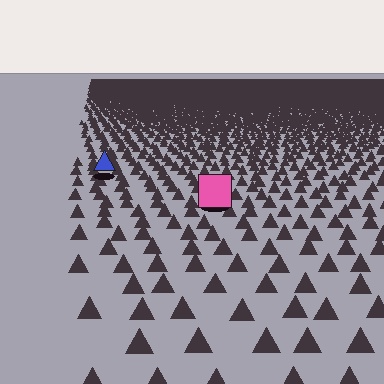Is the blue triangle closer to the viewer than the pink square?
No. The pink square is closer — you can tell from the texture gradient: the ground texture is coarser near it.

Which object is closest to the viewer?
The pink square is closest. The texture marks near it are larger and more spread out.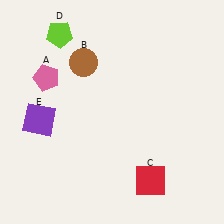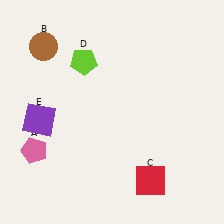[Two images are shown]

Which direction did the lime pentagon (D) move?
The lime pentagon (D) moved down.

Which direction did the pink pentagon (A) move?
The pink pentagon (A) moved down.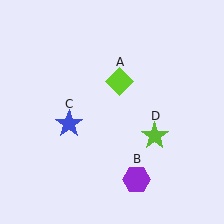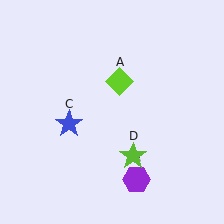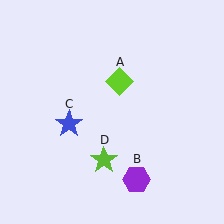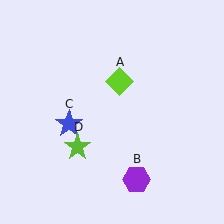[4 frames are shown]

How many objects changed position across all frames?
1 object changed position: lime star (object D).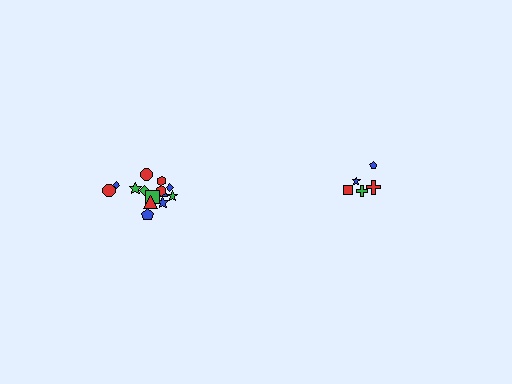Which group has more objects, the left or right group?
The left group.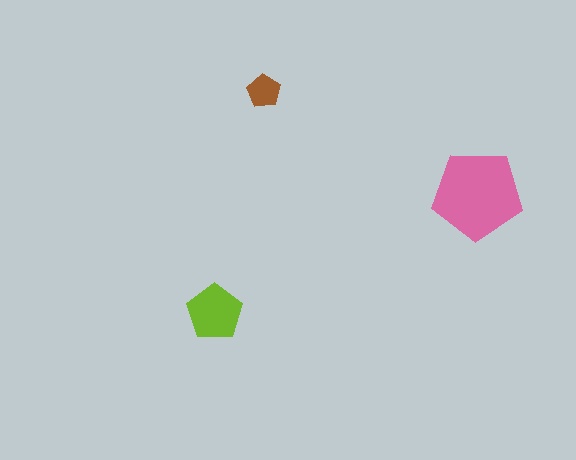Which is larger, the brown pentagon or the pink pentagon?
The pink one.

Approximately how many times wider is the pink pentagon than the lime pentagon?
About 1.5 times wider.